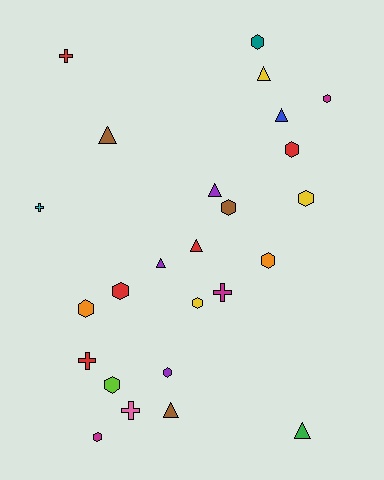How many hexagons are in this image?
There are 12 hexagons.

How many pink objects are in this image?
There is 1 pink object.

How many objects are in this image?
There are 25 objects.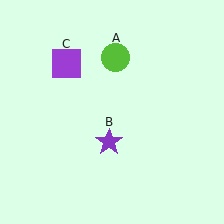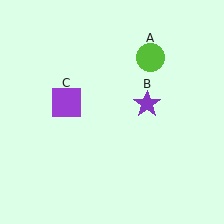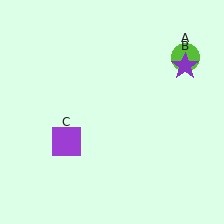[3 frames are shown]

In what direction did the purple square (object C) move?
The purple square (object C) moved down.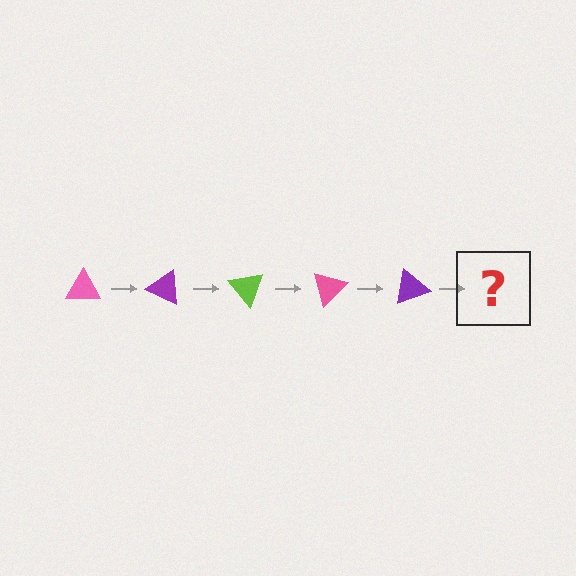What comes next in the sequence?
The next element should be a lime triangle, rotated 125 degrees from the start.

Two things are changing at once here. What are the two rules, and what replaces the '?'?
The two rules are that it rotates 25 degrees each step and the color cycles through pink, purple, and lime. The '?' should be a lime triangle, rotated 125 degrees from the start.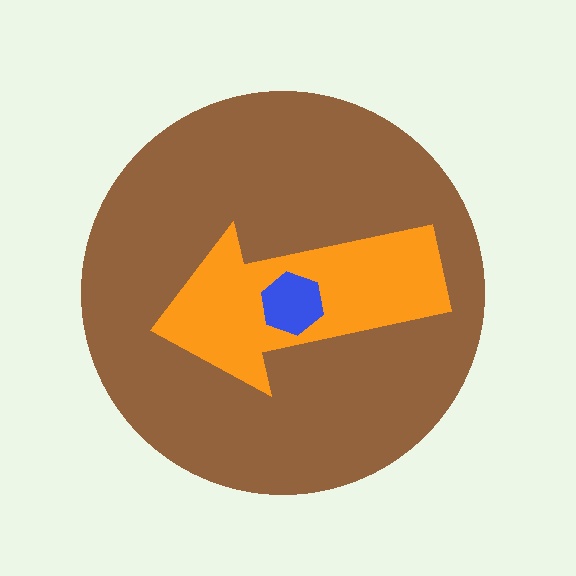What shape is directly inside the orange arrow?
The blue hexagon.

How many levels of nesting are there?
3.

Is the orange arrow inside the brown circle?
Yes.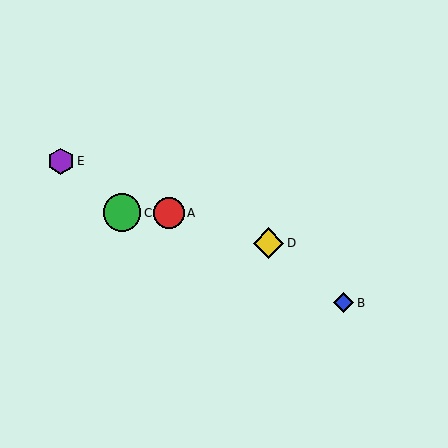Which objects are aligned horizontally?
Objects A, C are aligned horizontally.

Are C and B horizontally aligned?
No, C is at y≈213 and B is at y≈303.